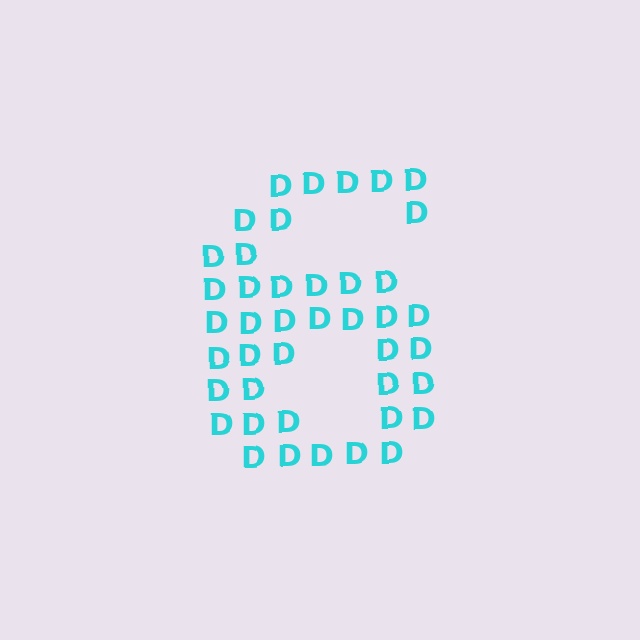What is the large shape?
The large shape is the digit 6.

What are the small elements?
The small elements are letter D's.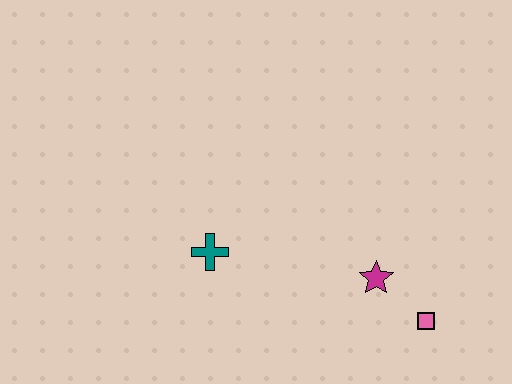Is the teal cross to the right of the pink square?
No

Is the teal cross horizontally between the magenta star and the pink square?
No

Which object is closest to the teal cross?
The magenta star is closest to the teal cross.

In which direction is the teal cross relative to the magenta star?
The teal cross is to the left of the magenta star.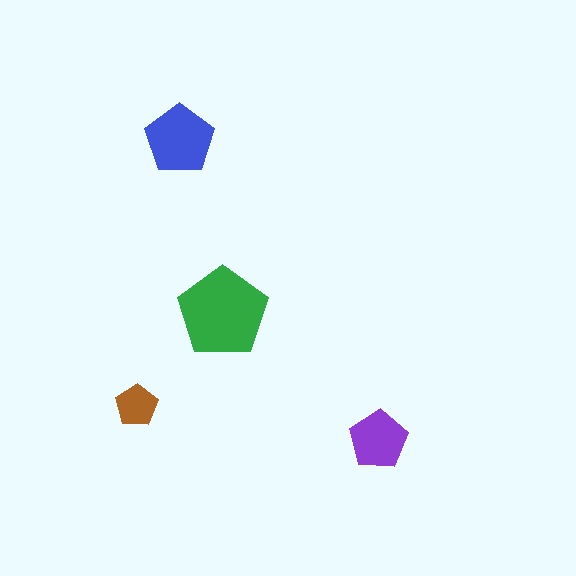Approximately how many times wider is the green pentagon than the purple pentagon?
About 1.5 times wider.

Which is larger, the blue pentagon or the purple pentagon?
The blue one.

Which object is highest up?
The blue pentagon is topmost.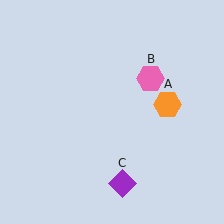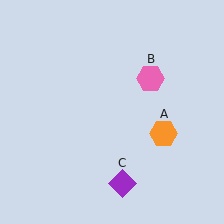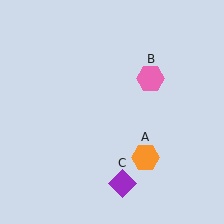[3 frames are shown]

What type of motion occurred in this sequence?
The orange hexagon (object A) rotated clockwise around the center of the scene.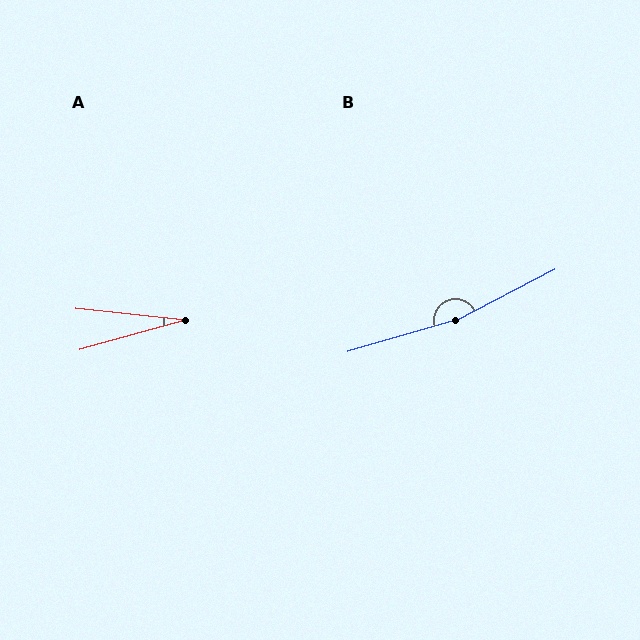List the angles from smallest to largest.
A (21°), B (169°).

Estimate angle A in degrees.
Approximately 21 degrees.